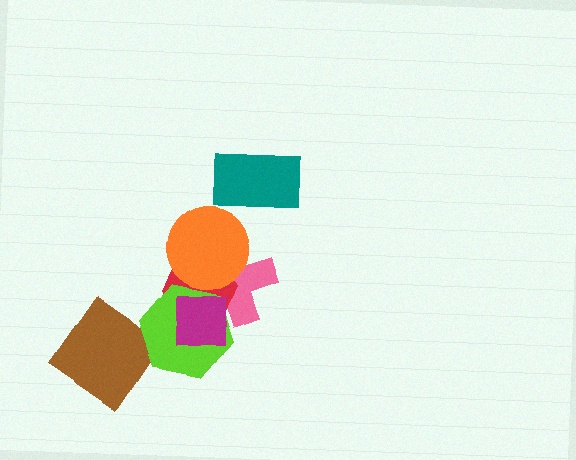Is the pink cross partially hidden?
Yes, it is partially covered by another shape.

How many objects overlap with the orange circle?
2 objects overlap with the orange circle.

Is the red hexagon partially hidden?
Yes, it is partially covered by another shape.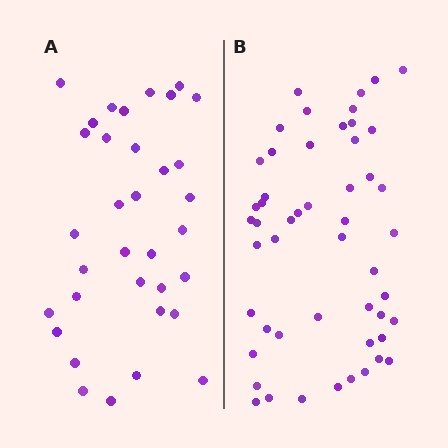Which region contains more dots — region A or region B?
Region B (the right region) has more dots.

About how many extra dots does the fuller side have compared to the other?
Region B has approximately 15 more dots than region A.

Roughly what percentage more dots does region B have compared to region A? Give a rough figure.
About 50% more.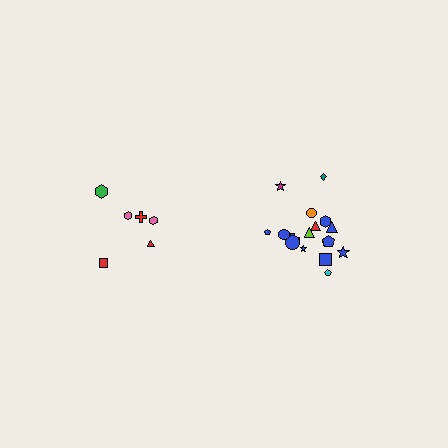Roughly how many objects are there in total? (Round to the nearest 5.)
Roughly 25 objects in total.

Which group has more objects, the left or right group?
The right group.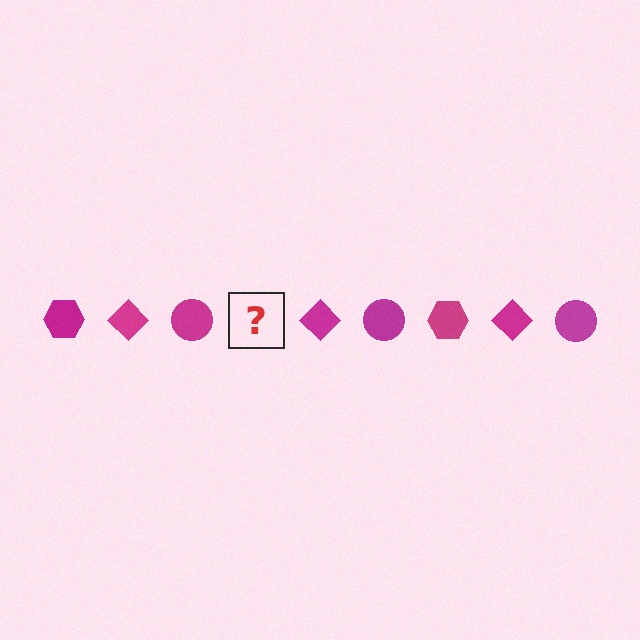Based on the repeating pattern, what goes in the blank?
The blank should be a magenta hexagon.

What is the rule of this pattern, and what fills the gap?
The rule is that the pattern cycles through hexagon, diamond, circle shapes in magenta. The gap should be filled with a magenta hexagon.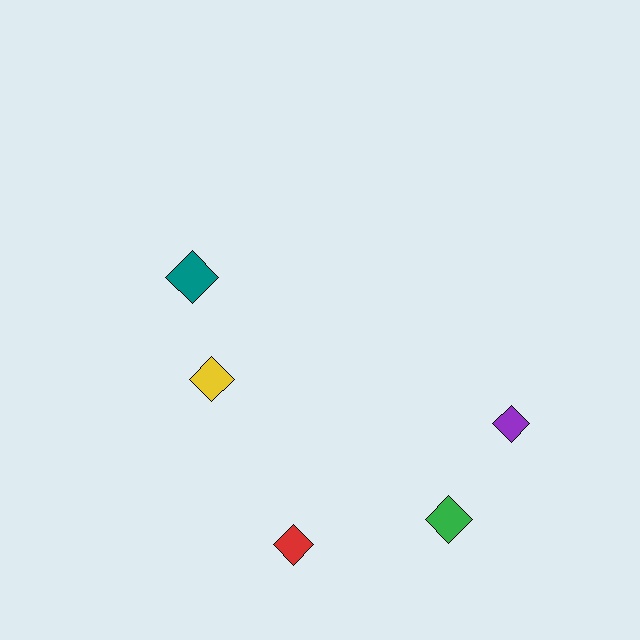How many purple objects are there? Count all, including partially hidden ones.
There is 1 purple object.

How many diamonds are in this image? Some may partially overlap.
There are 5 diamonds.